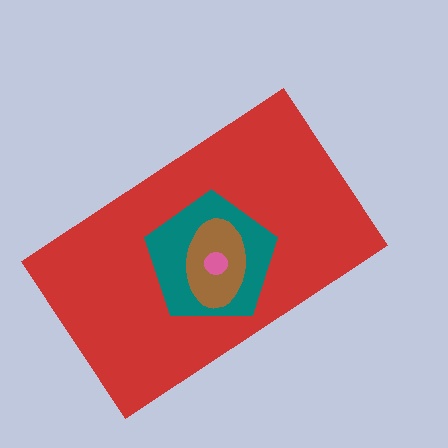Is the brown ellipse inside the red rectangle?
Yes.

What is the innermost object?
The pink circle.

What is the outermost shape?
The red rectangle.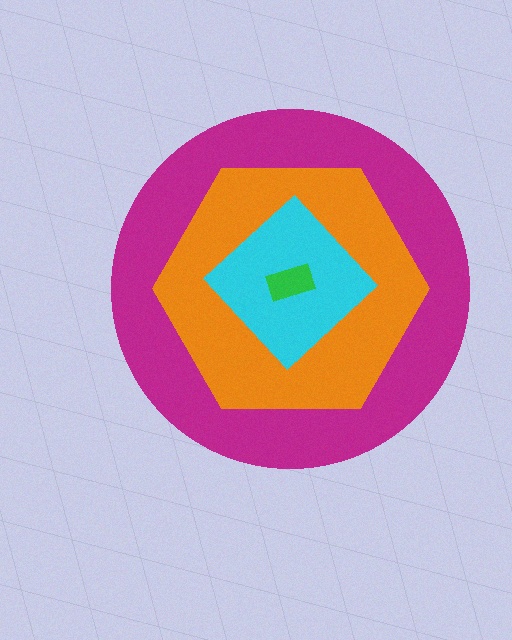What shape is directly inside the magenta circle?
The orange hexagon.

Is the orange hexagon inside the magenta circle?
Yes.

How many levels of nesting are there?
4.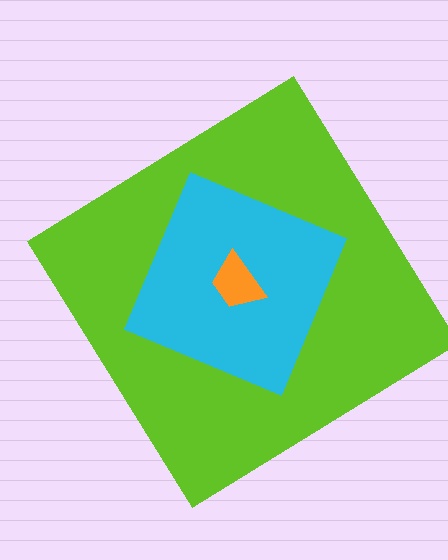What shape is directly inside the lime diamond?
The cyan diamond.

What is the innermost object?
The orange trapezoid.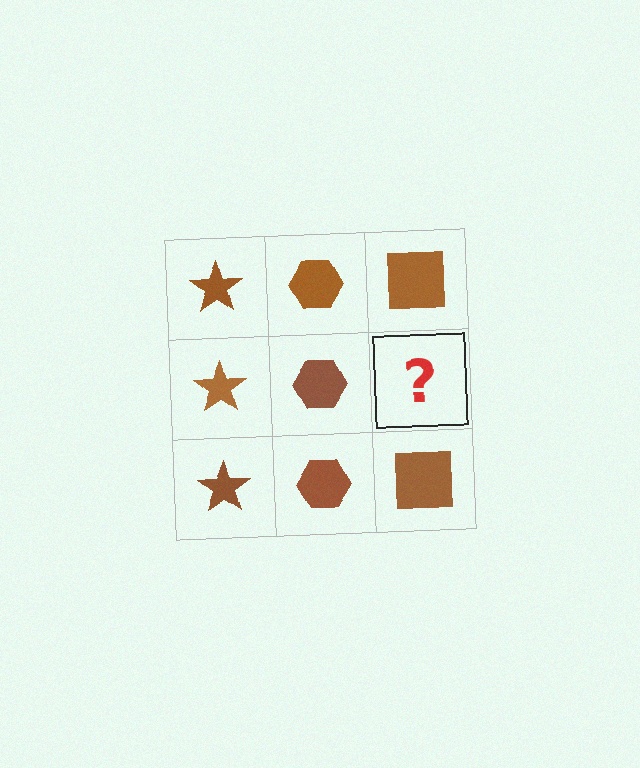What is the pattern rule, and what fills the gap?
The rule is that each column has a consistent shape. The gap should be filled with a brown square.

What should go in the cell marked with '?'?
The missing cell should contain a brown square.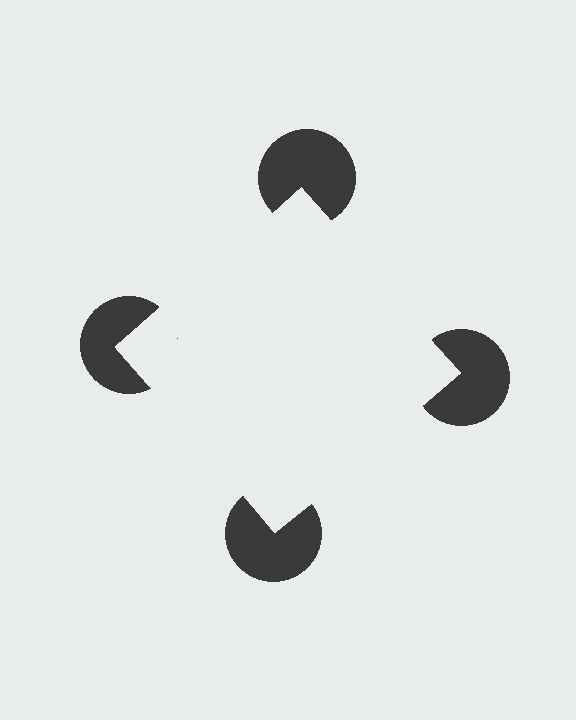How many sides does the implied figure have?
4 sides.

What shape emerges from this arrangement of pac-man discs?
An illusory square — its edges are inferred from the aligned wedge cuts in the pac-man discs, not physically drawn.